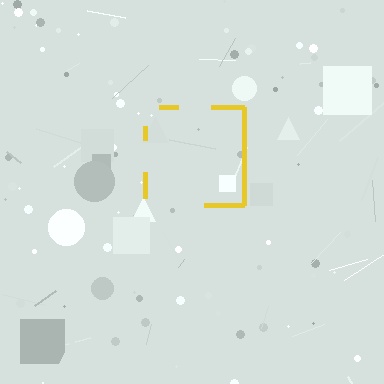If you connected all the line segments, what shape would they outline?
They would outline a square.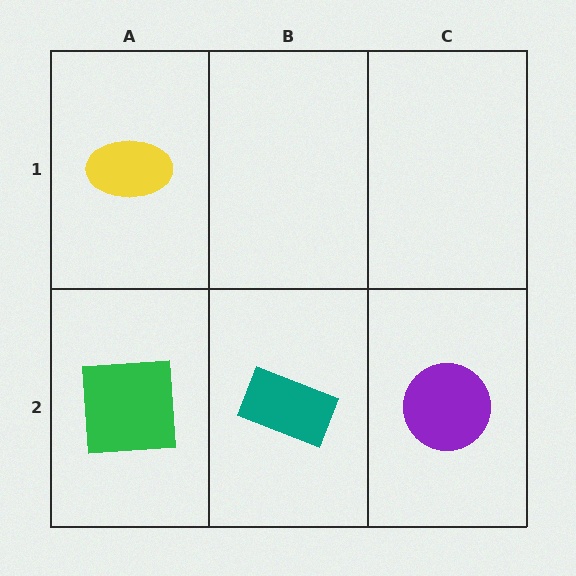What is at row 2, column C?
A purple circle.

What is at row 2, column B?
A teal rectangle.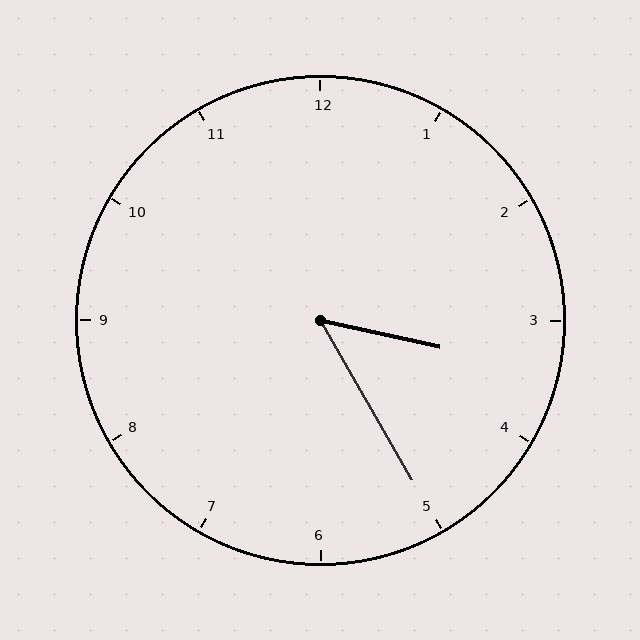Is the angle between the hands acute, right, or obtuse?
It is acute.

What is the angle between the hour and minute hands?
Approximately 48 degrees.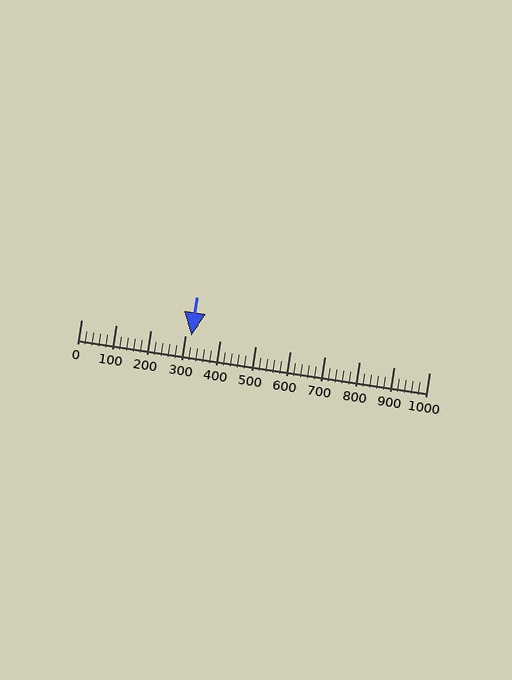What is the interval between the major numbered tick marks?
The major tick marks are spaced 100 units apart.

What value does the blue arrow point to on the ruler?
The blue arrow points to approximately 317.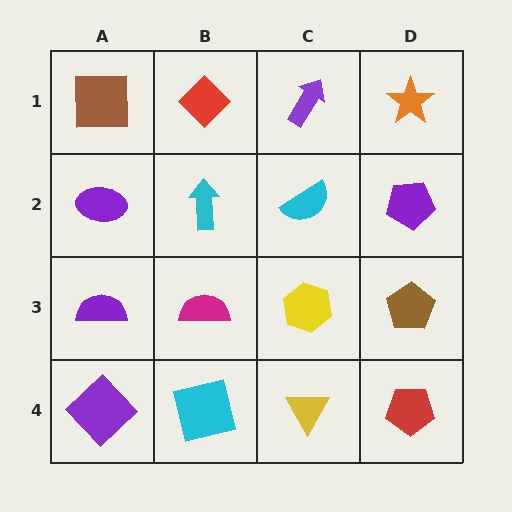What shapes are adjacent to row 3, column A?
A purple ellipse (row 2, column A), a purple diamond (row 4, column A), a magenta semicircle (row 3, column B).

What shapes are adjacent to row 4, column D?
A brown pentagon (row 3, column D), a yellow triangle (row 4, column C).